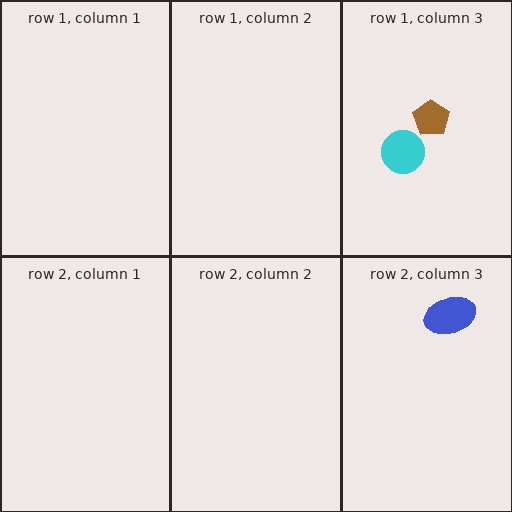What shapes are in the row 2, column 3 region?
The blue ellipse.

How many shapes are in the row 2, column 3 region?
1.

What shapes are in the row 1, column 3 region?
The cyan circle, the brown pentagon.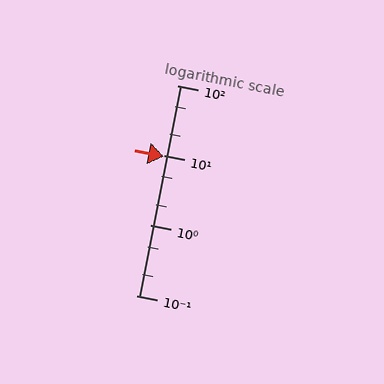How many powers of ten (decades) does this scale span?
The scale spans 3 decades, from 0.1 to 100.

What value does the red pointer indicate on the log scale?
The pointer indicates approximately 9.7.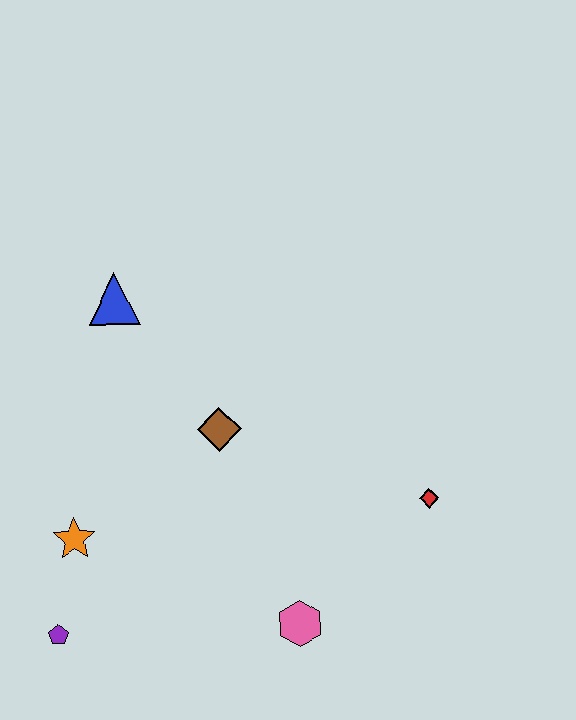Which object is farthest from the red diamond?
The purple pentagon is farthest from the red diamond.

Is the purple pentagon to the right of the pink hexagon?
No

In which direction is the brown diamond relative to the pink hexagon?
The brown diamond is above the pink hexagon.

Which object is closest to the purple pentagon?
The orange star is closest to the purple pentagon.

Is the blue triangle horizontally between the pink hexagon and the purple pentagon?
Yes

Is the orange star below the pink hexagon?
No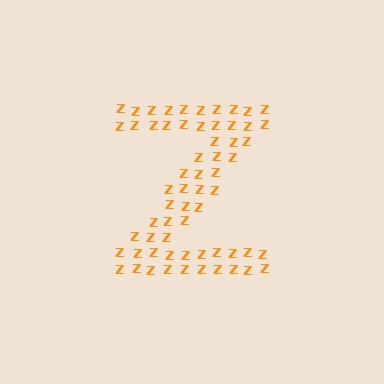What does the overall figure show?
The overall figure shows the letter Z.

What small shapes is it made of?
It is made of small letter Z's.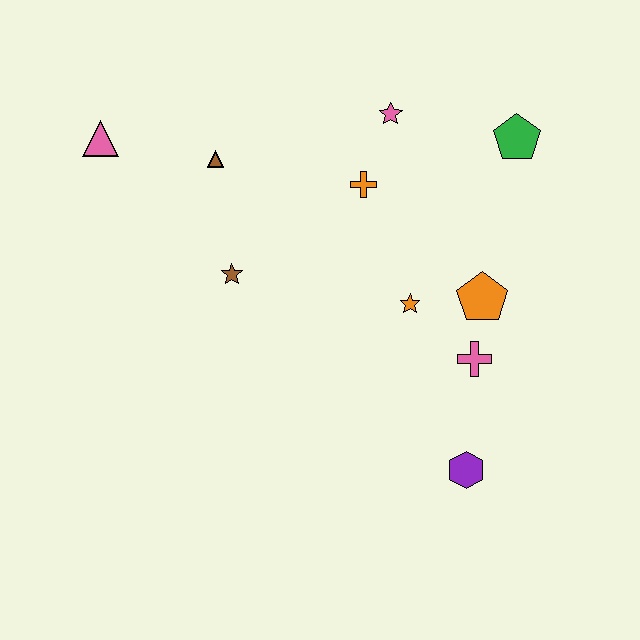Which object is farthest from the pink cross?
The pink triangle is farthest from the pink cross.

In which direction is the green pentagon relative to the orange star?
The green pentagon is above the orange star.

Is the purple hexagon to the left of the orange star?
No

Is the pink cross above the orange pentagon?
No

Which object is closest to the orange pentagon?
The pink cross is closest to the orange pentagon.